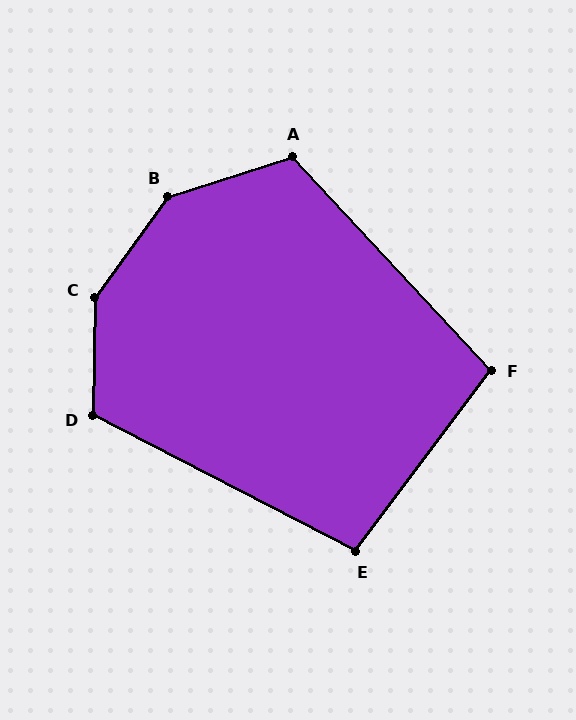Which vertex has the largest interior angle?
C, at approximately 145 degrees.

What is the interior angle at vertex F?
Approximately 100 degrees (obtuse).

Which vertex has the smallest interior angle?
E, at approximately 99 degrees.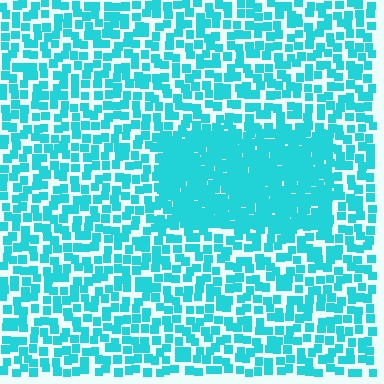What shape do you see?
I see a rectangle.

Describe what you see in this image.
The image contains small cyan elements arranged at two different densities. A rectangle-shaped region is visible where the elements are more densely packed than the surrounding area.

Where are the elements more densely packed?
The elements are more densely packed inside the rectangle boundary.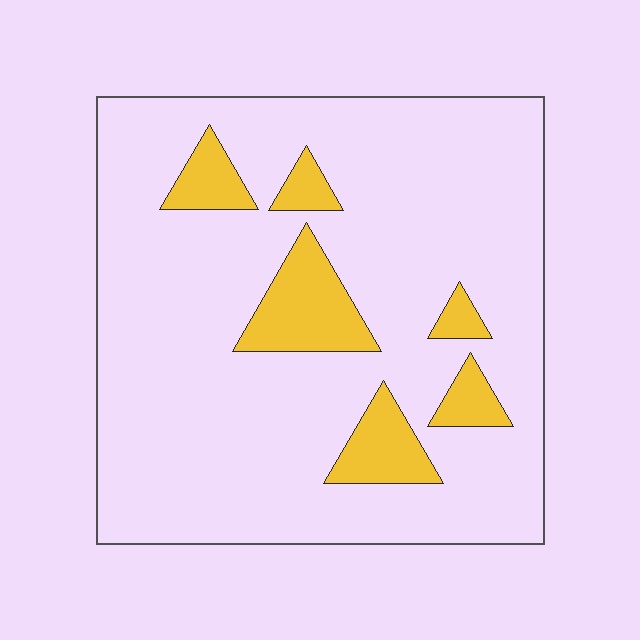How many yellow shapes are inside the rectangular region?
6.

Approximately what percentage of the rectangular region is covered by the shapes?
Approximately 15%.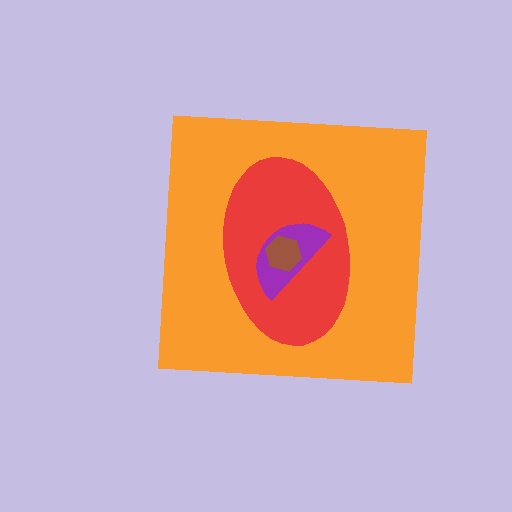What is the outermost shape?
The orange square.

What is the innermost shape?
The brown hexagon.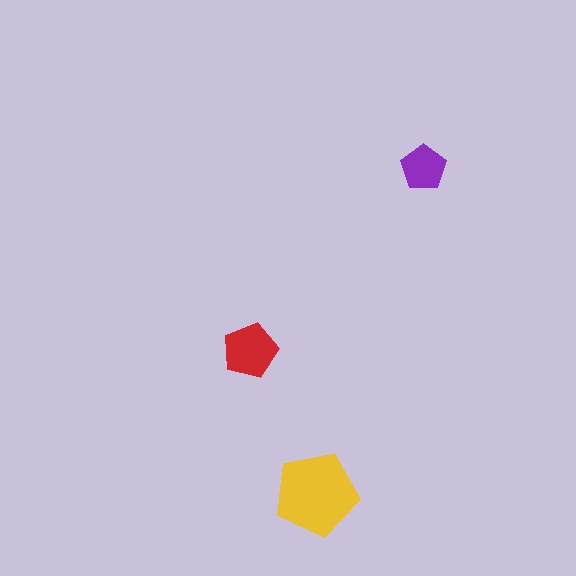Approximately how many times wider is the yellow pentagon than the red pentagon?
About 1.5 times wider.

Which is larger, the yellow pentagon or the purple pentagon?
The yellow one.